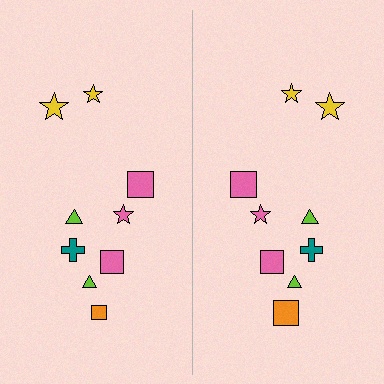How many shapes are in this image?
There are 18 shapes in this image.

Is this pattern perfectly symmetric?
No, the pattern is not perfectly symmetric. The orange square on the right side has a different size than its mirror counterpart.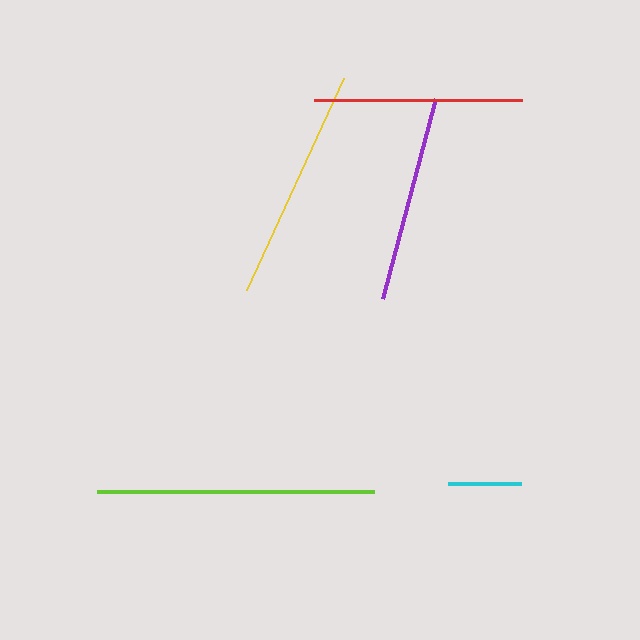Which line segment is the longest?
The lime line is the longest at approximately 277 pixels.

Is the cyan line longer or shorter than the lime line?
The lime line is longer than the cyan line.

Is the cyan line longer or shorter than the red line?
The red line is longer than the cyan line.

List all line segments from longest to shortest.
From longest to shortest: lime, yellow, red, purple, cyan.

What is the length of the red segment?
The red segment is approximately 208 pixels long.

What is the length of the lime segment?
The lime segment is approximately 277 pixels long.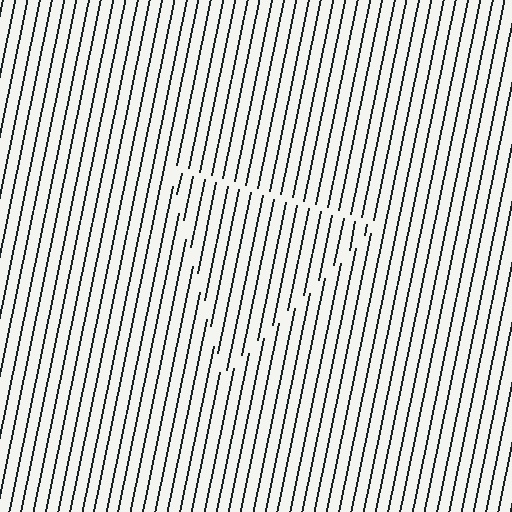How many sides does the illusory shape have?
3 sides — the line-ends trace a triangle.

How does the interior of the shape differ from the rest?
The interior of the shape contains the same grating, shifted by half a period — the contour is defined by the phase discontinuity where line-ends from the inner and outer gratings abut.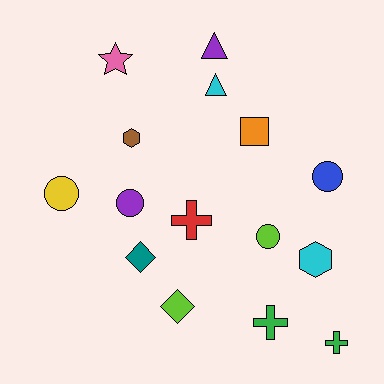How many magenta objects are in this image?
There are no magenta objects.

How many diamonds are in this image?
There are 2 diamonds.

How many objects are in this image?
There are 15 objects.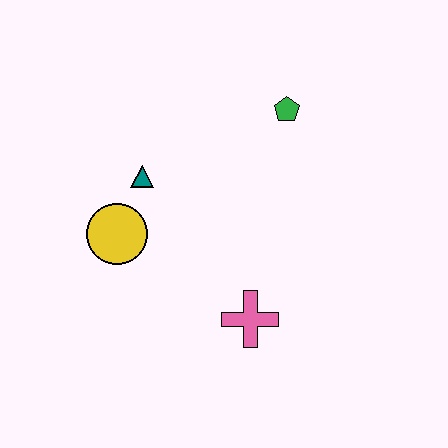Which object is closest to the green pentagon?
The teal triangle is closest to the green pentagon.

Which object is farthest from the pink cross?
The green pentagon is farthest from the pink cross.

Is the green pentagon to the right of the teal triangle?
Yes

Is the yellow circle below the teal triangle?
Yes